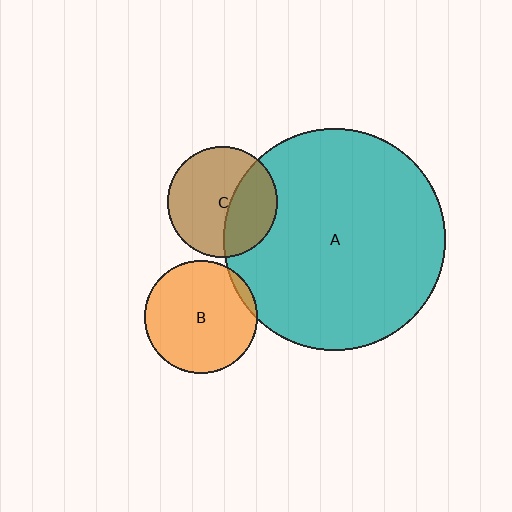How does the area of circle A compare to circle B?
Approximately 3.8 times.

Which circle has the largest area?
Circle A (teal).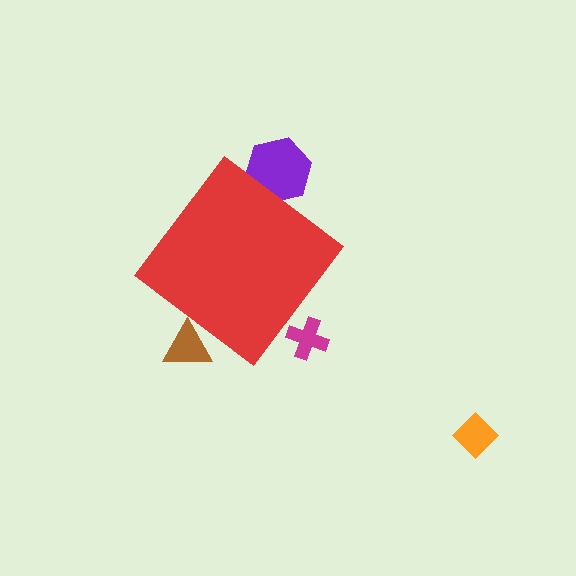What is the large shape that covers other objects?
A red diamond.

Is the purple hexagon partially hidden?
Yes, the purple hexagon is partially hidden behind the red diamond.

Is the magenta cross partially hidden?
Yes, the magenta cross is partially hidden behind the red diamond.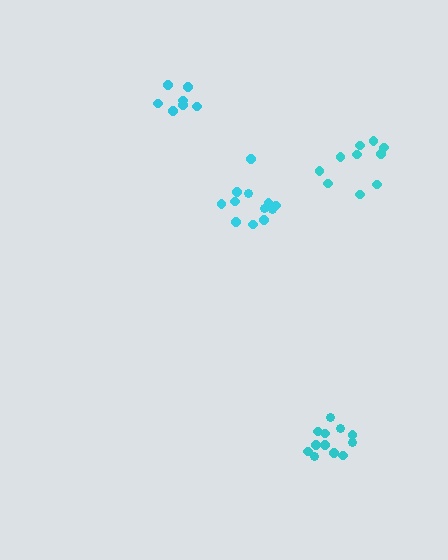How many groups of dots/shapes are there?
There are 4 groups.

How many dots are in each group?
Group 1: 10 dots, Group 2: 12 dots, Group 3: 12 dots, Group 4: 7 dots (41 total).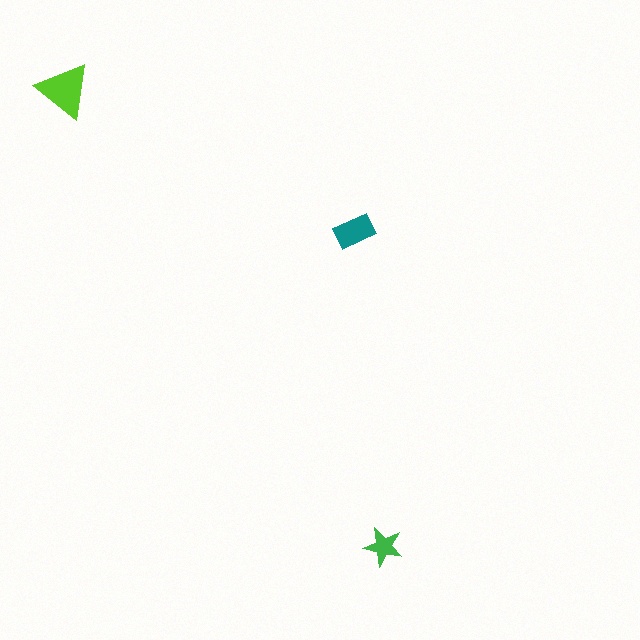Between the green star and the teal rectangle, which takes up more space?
The teal rectangle.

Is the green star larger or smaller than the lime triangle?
Smaller.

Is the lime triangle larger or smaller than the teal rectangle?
Larger.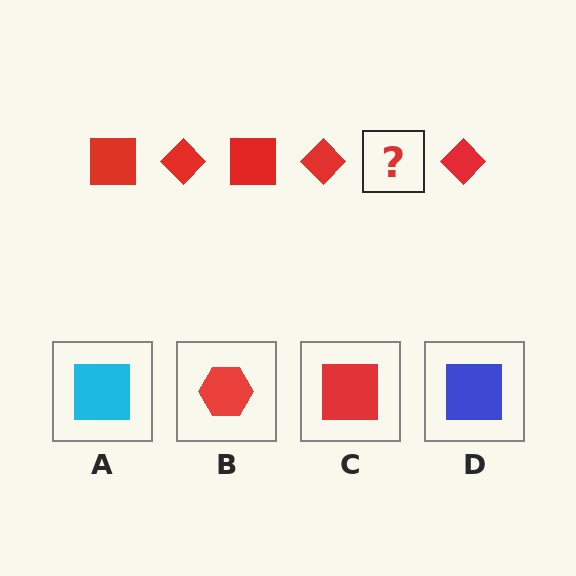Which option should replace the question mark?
Option C.